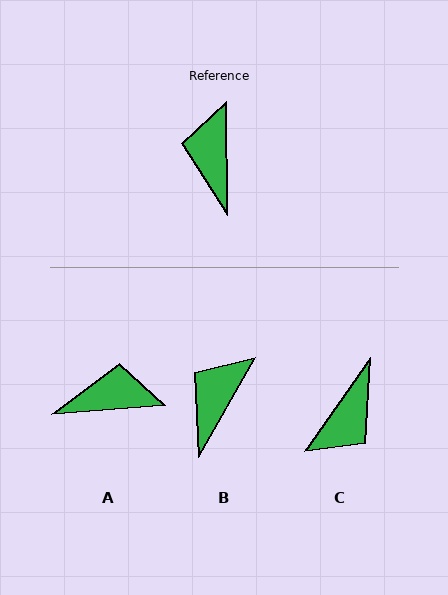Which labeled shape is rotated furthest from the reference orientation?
C, about 144 degrees away.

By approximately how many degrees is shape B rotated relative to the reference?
Approximately 30 degrees clockwise.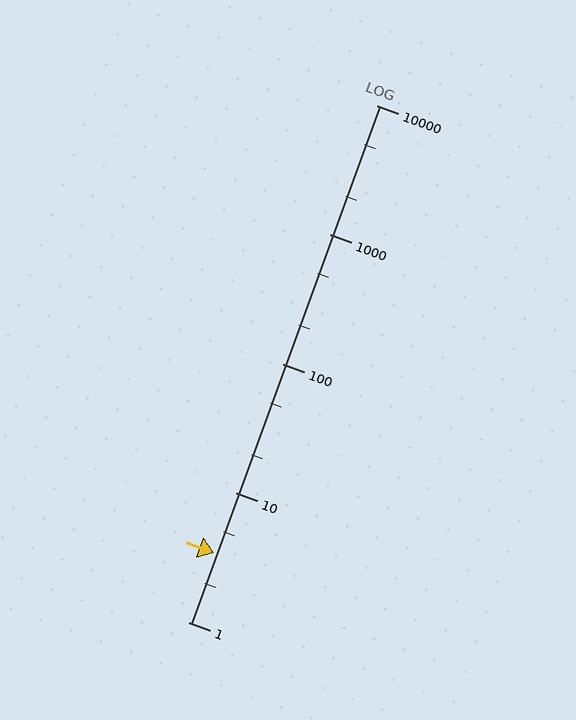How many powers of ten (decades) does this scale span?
The scale spans 4 decades, from 1 to 10000.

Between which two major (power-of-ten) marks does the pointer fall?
The pointer is between 1 and 10.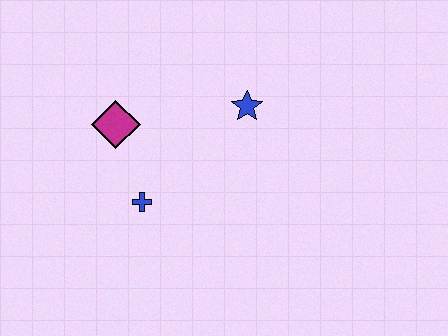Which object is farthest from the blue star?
The blue cross is farthest from the blue star.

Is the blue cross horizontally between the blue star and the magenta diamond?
Yes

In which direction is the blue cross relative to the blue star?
The blue cross is to the left of the blue star.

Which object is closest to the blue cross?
The magenta diamond is closest to the blue cross.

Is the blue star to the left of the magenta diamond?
No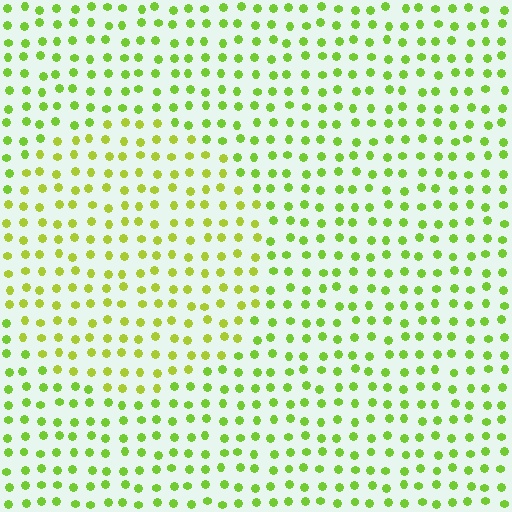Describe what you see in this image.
The image is filled with small lime elements in a uniform arrangement. A circle-shaped region is visible where the elements are tinted to a slightly different hue, forming a subtle color boundary.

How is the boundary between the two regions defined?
The boundary is defined purely by a slight shift in hue (about 21 degrees). Spacing, size, and orientation are identical on both sides.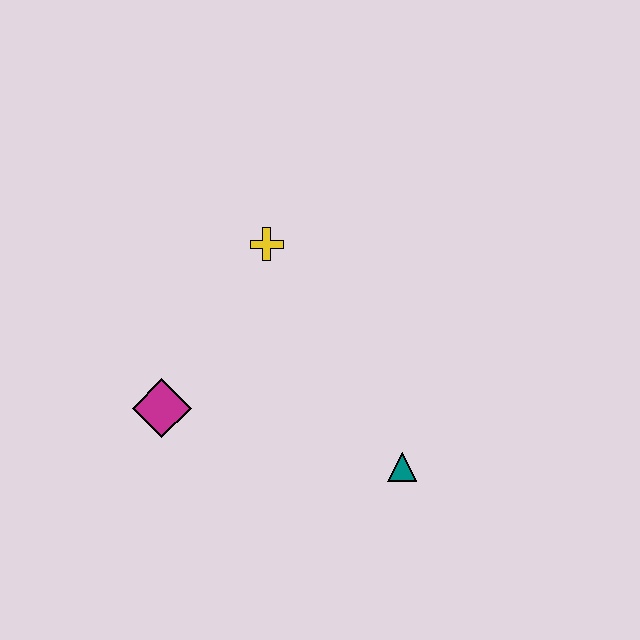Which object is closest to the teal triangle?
The magenta diamond is closest to the teal triangle.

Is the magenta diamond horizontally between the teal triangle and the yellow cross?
No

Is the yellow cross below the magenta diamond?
No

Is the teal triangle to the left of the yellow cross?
No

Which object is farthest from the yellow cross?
The teal triangle is farthest from the yellow cross.